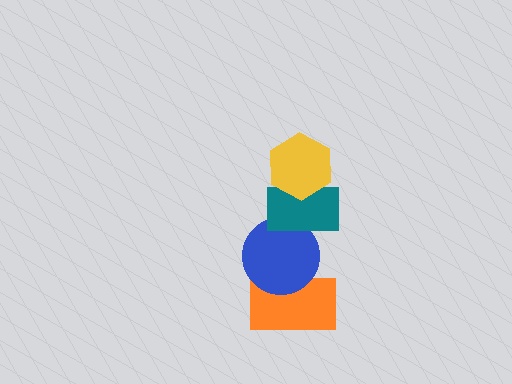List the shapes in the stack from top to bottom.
From top to bottom: the yellow hexagon, the teal rectangle, the blue circle, the orange rectangle.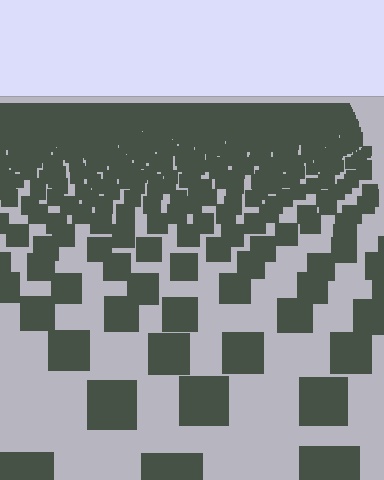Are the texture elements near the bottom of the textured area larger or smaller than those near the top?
Larger. Near the bottom, elements are closer to the viewer and appear at a bigger on-screen size.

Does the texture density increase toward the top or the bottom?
Density increases toward the top.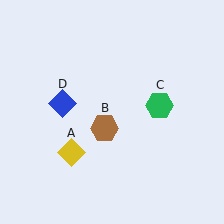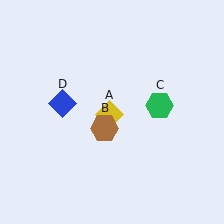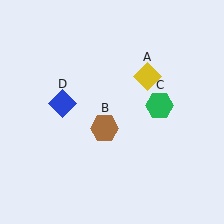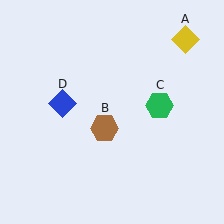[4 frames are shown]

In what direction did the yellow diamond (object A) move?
The yellow diamond (object A) moved up and to the right.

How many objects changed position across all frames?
1 object changed position: yellow diamond (object A).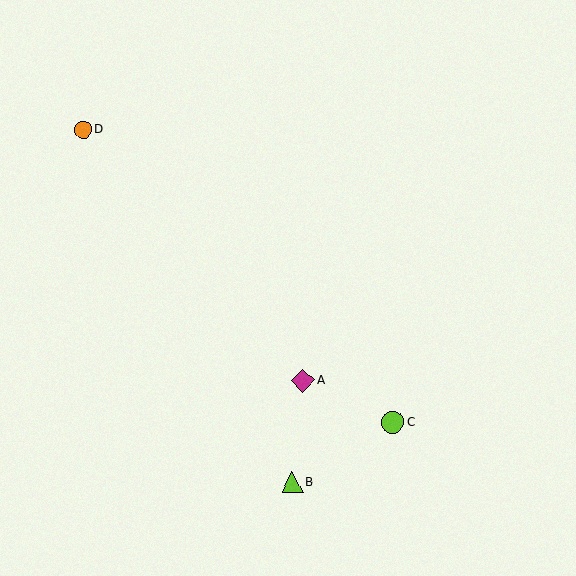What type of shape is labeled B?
Shape B is a lime triangle.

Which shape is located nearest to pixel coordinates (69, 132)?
The orange circle (labeled D) at (83, 130) is nearest to that location.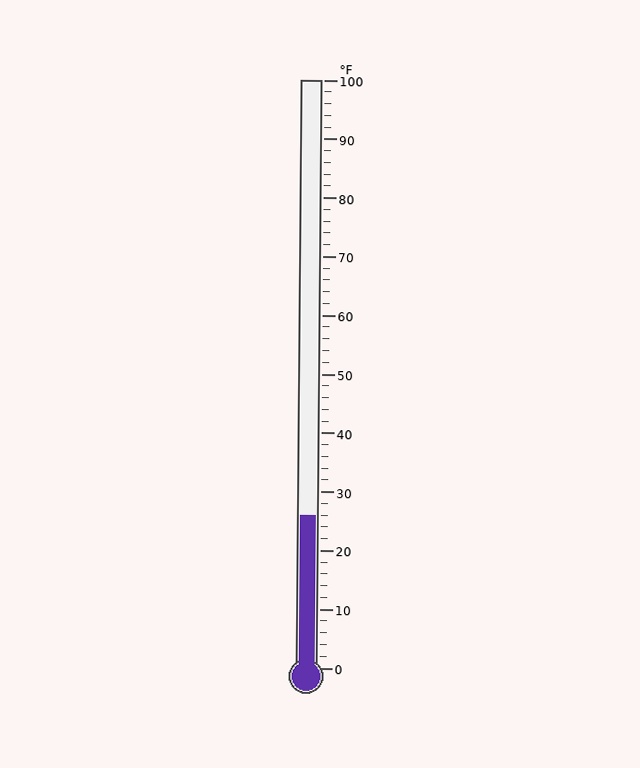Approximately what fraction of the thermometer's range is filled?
The thermometer is filled to approximately 25% of its range.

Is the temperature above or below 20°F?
The temperature is above 20°F.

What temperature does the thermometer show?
The thermometer shows approximately 26°F.